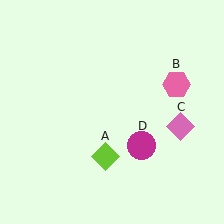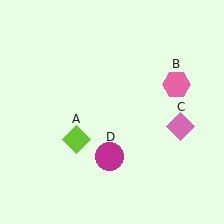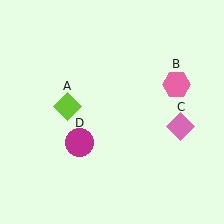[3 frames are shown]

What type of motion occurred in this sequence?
The lime diamond (object A), magenta circle (object D) rotated clockwise around the center of the scene.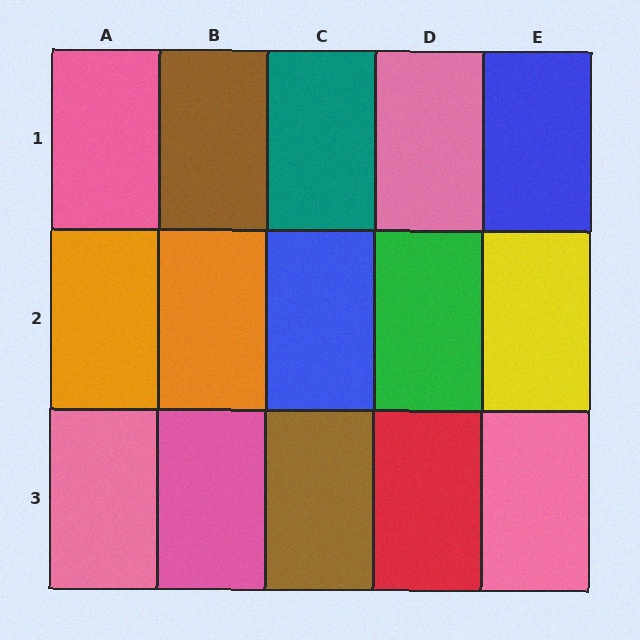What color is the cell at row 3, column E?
Pink.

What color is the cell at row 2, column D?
Green.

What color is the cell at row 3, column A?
Pink.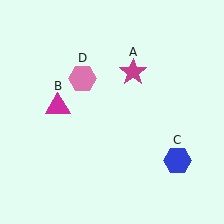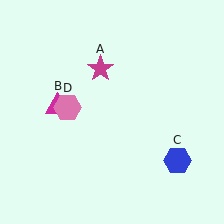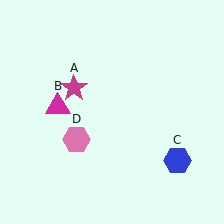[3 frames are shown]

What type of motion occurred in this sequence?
The magenta star (object A), pink hexagon (object D) rotated counterclockwise around the center of the scene.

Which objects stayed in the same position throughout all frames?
Magenta triangle (object B) and blue hexagon (object C) remained stationary.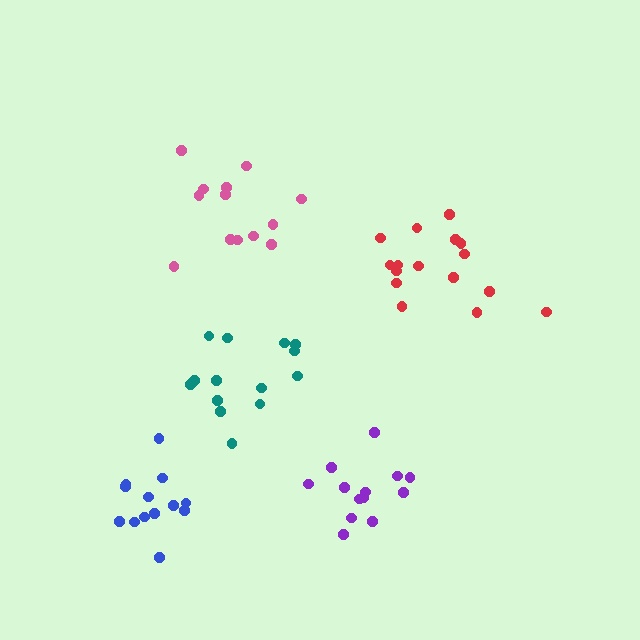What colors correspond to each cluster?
The clusters are colored: pink, purple, red, blue, teal.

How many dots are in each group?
Group 1: 13 dots, Group 2: 13 dots, Group 3: 16 dots, Group 4: 13 dots, Group 5: 14 dots (69 total).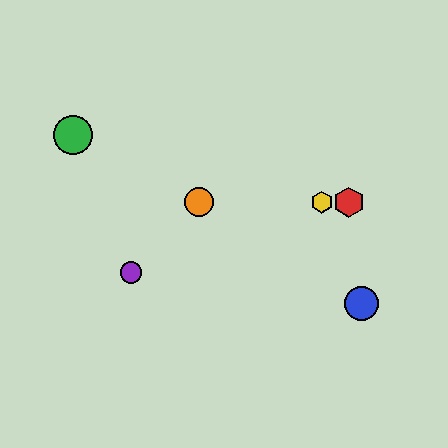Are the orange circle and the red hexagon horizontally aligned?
Yes, both are at y≈202.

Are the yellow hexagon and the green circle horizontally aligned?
No, the yellow hexagon is at y≈202 and the green circle is at y≈135.